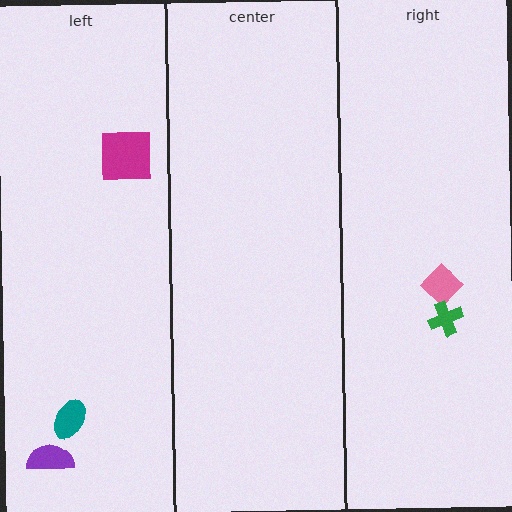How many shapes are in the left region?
3.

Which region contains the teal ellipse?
The left region.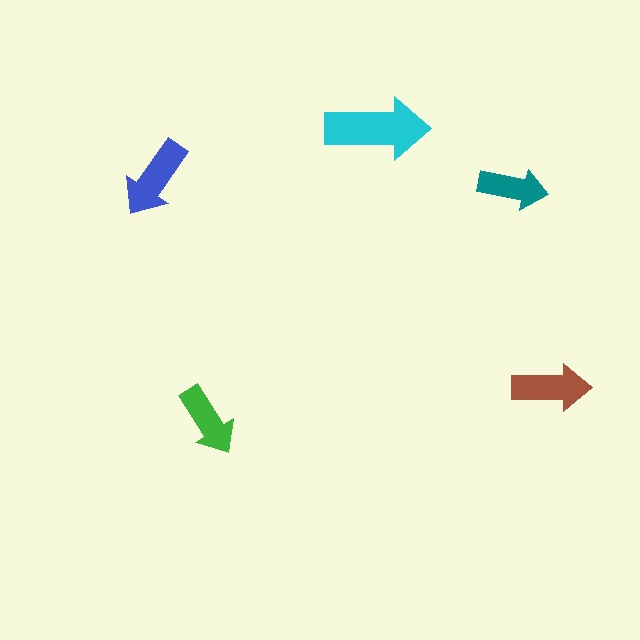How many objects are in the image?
There are 5 objects in the image.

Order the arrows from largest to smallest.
the cyan one, the blue one, the brown one, the green one, the teal one.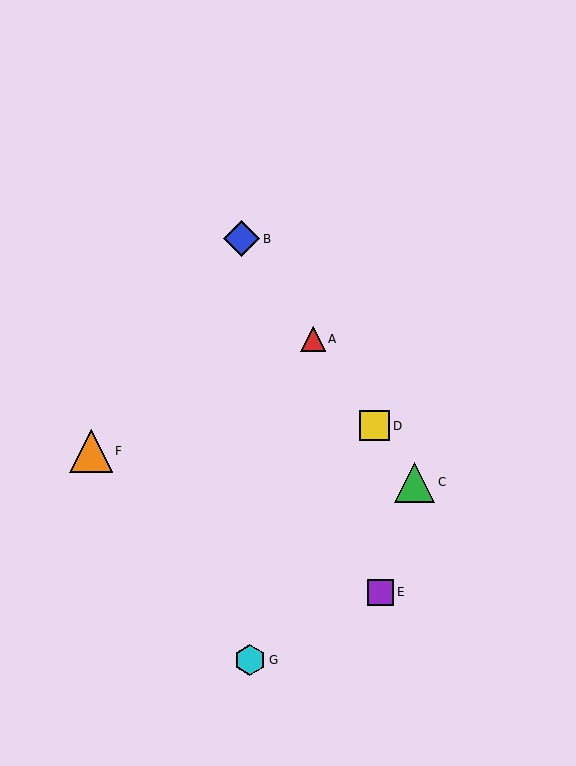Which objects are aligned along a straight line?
Objects A, B, C, D are aligned along a straight line.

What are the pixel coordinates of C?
Object C is at (415, 482).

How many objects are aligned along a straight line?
4 objects (A, B, C, D) are aligned along a straight line.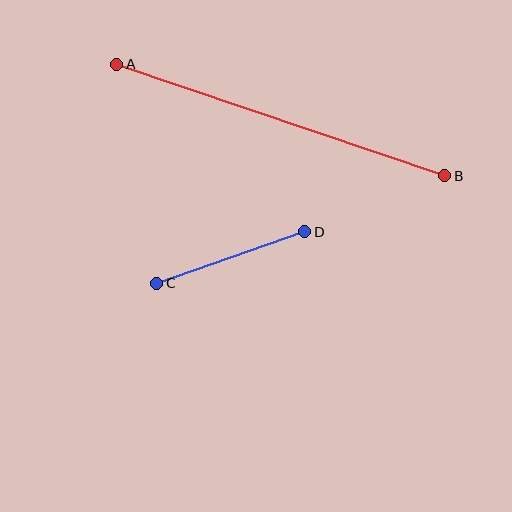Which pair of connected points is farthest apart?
Points A and B are farthest apart.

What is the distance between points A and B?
The distance is approximately 347 pixels.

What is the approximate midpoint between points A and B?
The midpoint is at approximately (281, 120) pixels.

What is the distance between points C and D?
The distance is approximately 157 pixels.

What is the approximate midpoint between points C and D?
The midpoint is at approximately (231, 257) pixels.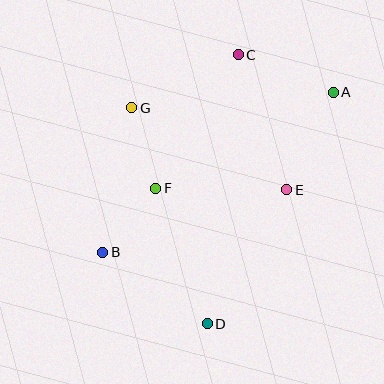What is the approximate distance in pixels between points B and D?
The distance between B and D is approximately 127 pixels.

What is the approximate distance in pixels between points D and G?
The distance between D and G is approximately 229 pixels.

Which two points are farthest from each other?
Points A and B are farthest from each other.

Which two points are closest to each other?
Points B and F are closest to each other.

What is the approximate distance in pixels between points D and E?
The distance between D and E is approximately 156 pixels.